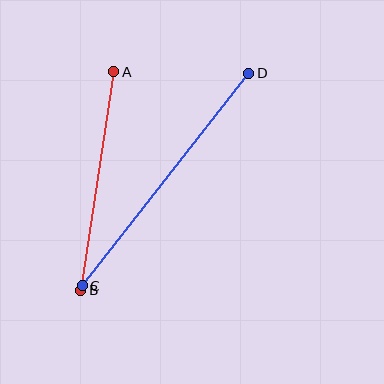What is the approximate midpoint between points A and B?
The midpoint is at approximately (97, 181) pixels.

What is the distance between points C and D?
The distance is approximately 270 pixels.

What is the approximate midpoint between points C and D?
The midpoint is at approximately (166, 180) pixels.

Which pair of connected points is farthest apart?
Points C and D are farthest apart.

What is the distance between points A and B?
The distance is approximately 221 pixels.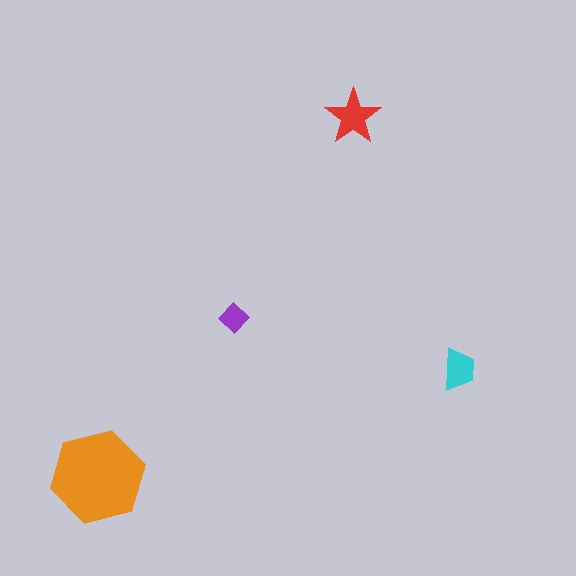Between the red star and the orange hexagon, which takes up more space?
The orange hexagon.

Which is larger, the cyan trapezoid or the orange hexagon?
The orange hexagon.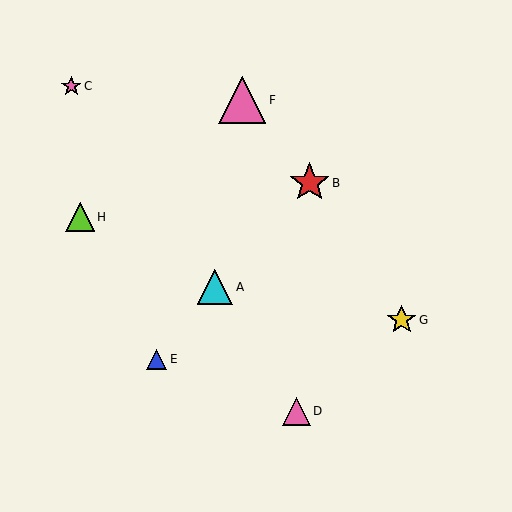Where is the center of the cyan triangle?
The center of the cyan triangle is at (215, 287).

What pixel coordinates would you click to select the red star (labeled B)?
Click at (310, 183) to select the red star B.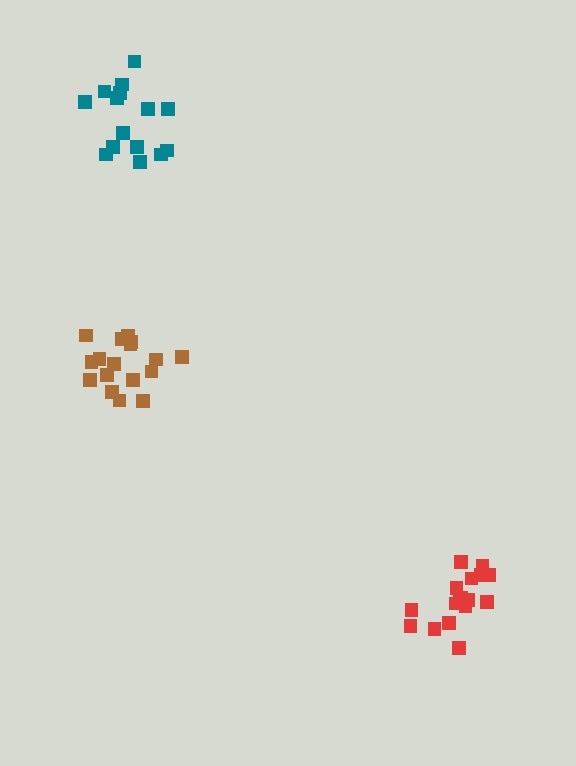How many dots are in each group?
Group 1: 17 dots, Group 2: 17 dots, Group 3: 17 dots (51 total).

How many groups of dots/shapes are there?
There are 3 groups.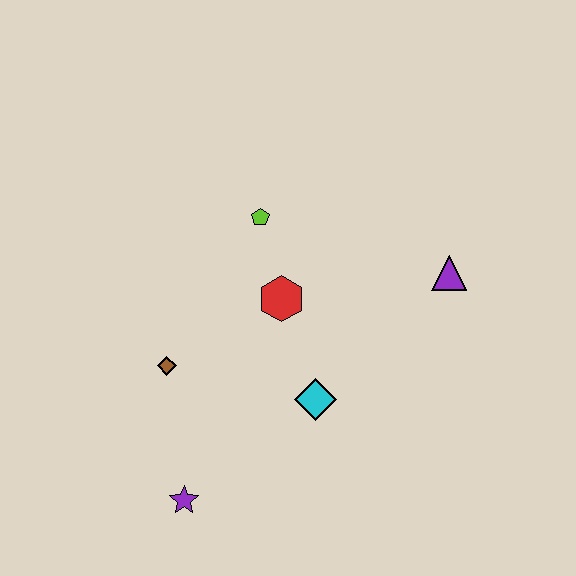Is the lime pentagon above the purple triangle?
Yes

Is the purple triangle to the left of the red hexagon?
No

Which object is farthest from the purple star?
The purple triangle is farthest from the purple star.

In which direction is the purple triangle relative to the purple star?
The purple triangle is to the right of the purple star.